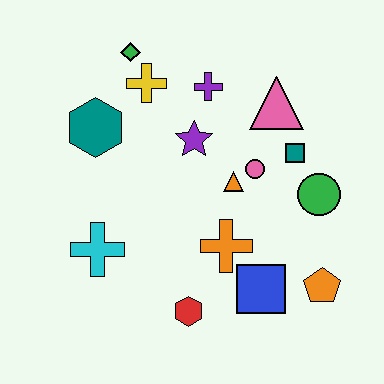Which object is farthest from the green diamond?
The orange pentagon is farthest from the green diamond.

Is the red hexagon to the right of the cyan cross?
Yes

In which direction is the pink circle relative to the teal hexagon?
The pink circle is to the right of the teal hexagon.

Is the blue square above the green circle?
No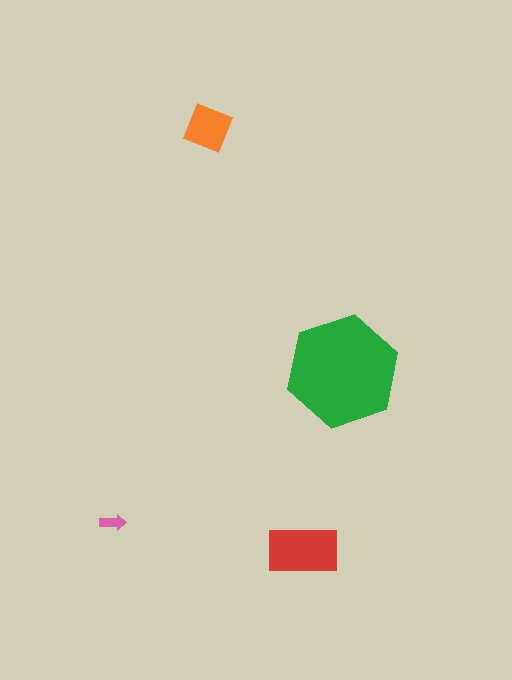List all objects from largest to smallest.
The green hexagon, the red rectangle, the orange square, the pink arrow.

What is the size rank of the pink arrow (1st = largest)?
4th.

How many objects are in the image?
There are 4 objects in the image.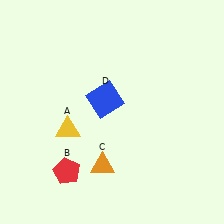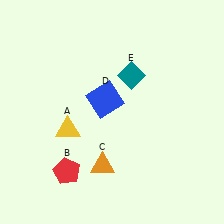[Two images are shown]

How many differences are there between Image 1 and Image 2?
There is 1 difference between the two images.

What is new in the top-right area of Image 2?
A teal diamond (E) was added in the top-right area of Image 2.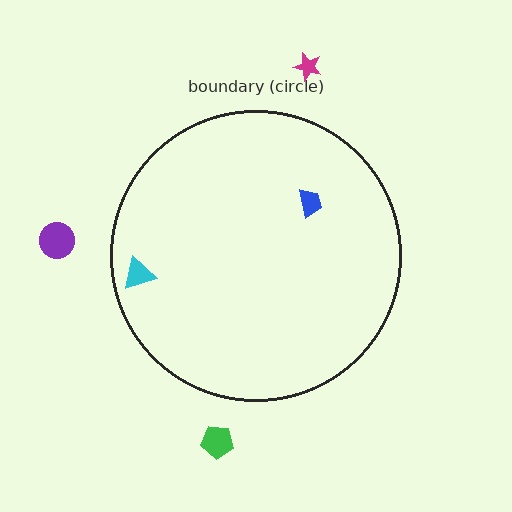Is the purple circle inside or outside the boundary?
Outside.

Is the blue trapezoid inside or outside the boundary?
Inside.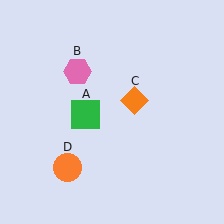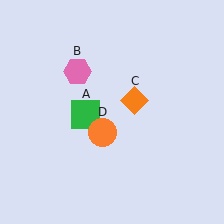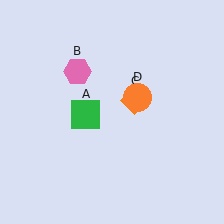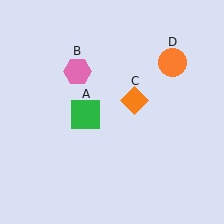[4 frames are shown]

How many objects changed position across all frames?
1 object changed position: orange circle (object D).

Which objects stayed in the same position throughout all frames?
Green square (object A) and pink hexagon (object B) and orange diamond (object C) remained stationary.